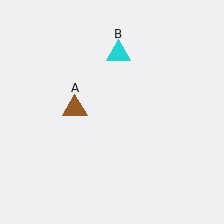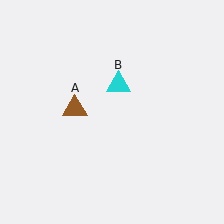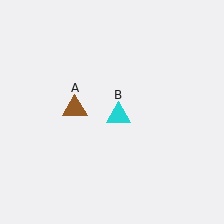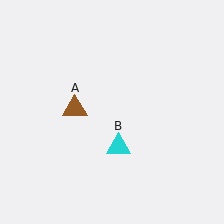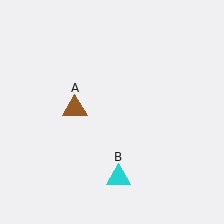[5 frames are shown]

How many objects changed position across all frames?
1 object changed position: cyan triangle (object B).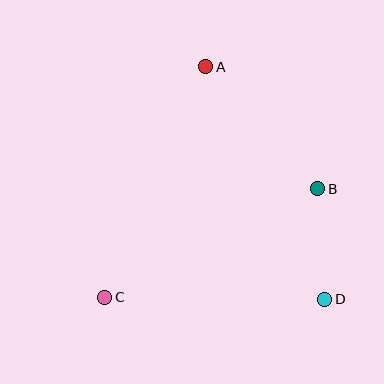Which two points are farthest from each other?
Points A and D are farthest from each other.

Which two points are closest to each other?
Points B and D are closest to each other.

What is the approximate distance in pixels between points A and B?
The distance between A and B is approximately 165 pixels.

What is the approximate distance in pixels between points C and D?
The distance between C and D is approximately 220 pixels.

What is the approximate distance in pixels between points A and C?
The distance between A and C is approximately 252 pixels.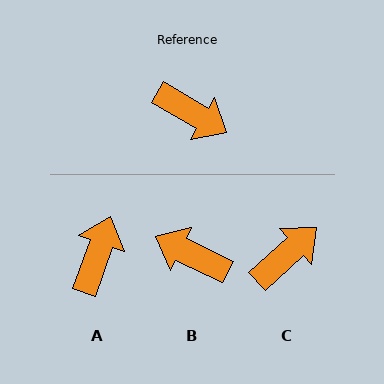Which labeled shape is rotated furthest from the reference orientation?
B, about 176 degrees away.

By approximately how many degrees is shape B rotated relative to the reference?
Approximately 176 degrees clockwise.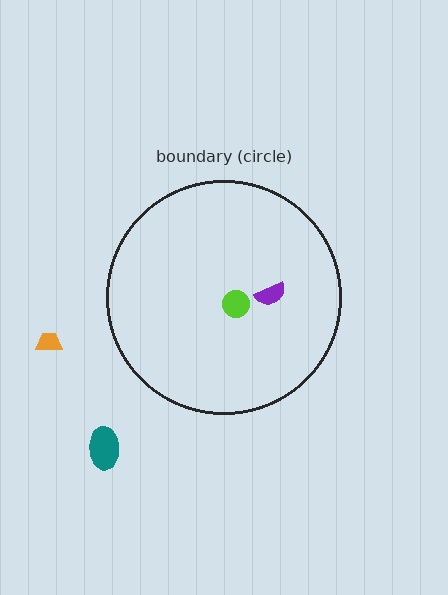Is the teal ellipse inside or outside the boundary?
Outside.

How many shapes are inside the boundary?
2 inside, 2 outside.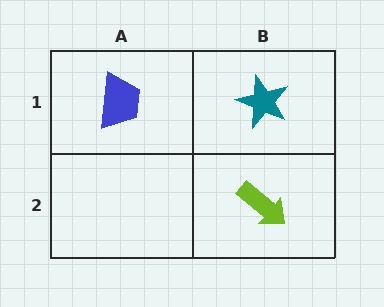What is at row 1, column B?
A teal star.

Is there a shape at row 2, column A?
No, that cell is empty.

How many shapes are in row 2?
1 shape.